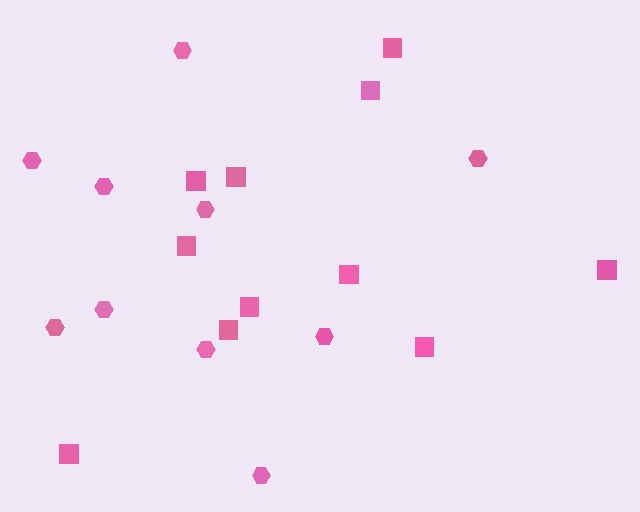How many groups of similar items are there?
There are 2 groups: one group of hexagons (10) and one group of squares (11).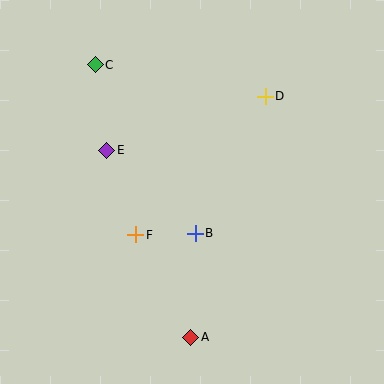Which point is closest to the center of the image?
Point B at (195, 233) is closest to the center.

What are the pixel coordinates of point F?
Point F is at (136, 235).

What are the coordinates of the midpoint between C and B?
The midpoint between C and B is at (145, 149).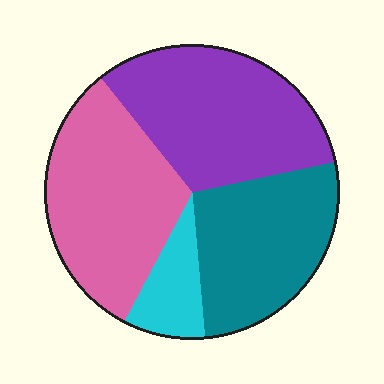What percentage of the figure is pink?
Pink covers around 30% of the figure.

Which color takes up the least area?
Cyan, at roughly 10%.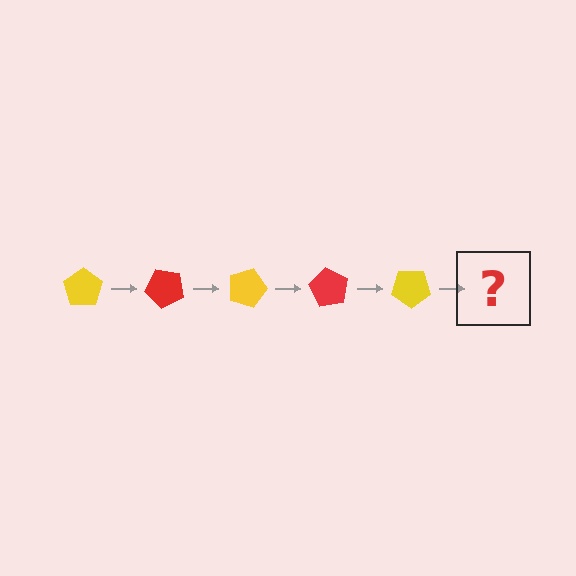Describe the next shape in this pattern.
It should be a red pentagon, rotated 225 degrees from the start.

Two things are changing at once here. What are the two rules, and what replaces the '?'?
The two rules are that it rotates 45 degrees each step and the color cycles through yellow and red. The '?' should be a red pentagon, rotated 225 degrees from the start.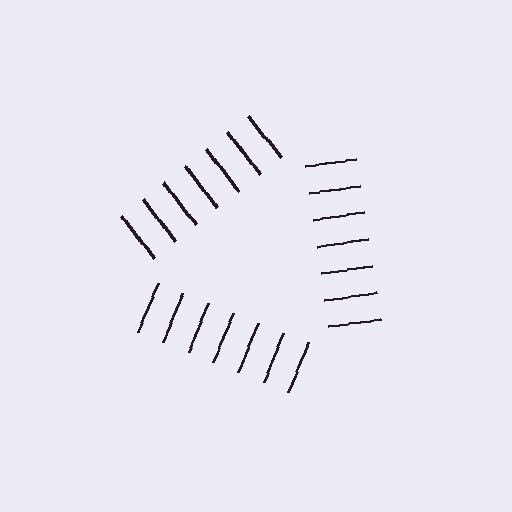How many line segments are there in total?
21 — 7 along each of the 3 edges.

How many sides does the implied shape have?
3 sides — the line-ends trace a triangle.